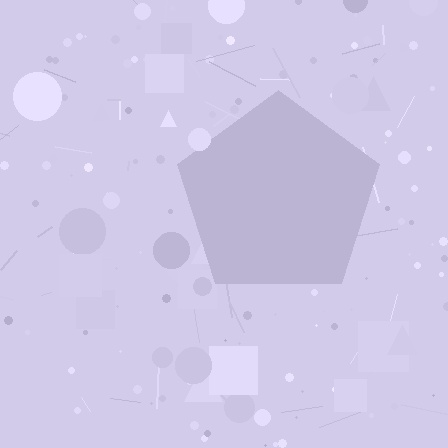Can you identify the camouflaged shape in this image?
The camouflaged shape is a pentagon.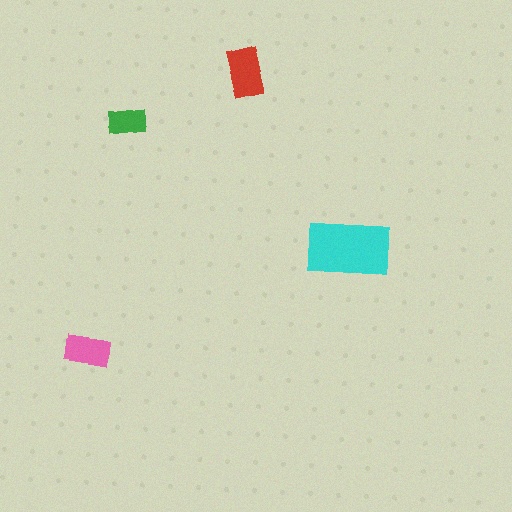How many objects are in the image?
There are 4 objects in the image.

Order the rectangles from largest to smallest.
the cyan one, the red one, the pink one, the green one.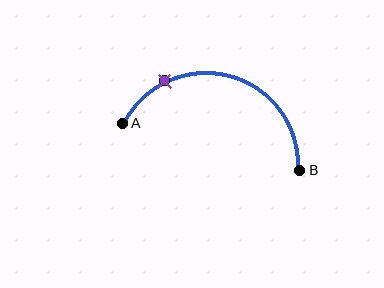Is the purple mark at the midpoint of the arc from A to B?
No. The purple mark lies on the arc but is closer to endpoint A. The arc midpoint would be at the point on the curve equidistant along the arc from both A and B.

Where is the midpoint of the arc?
The arc midpoint is the point on the curve farthest from the straight line joining A and B. It sits above that line.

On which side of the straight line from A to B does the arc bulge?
The arc bulges above the straight line connecting A and B.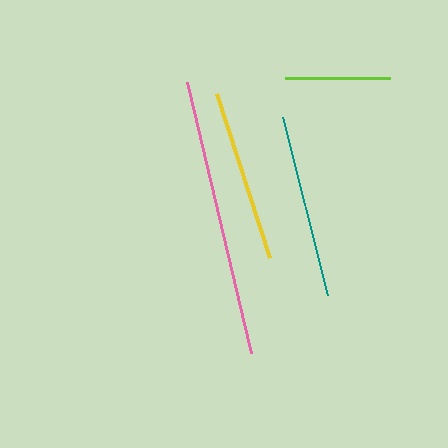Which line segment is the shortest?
The lime line is the shortest at approximately 105 pixels.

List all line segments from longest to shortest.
From longest to shortest: pink, teal, yellow, lime.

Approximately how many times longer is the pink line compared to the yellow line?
The pink line is approximately 1.6 times the length of the yellow line.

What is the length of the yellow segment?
The yellow segment is approximately 172 pixels long.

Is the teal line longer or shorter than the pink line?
The pink line is longer than the teal line.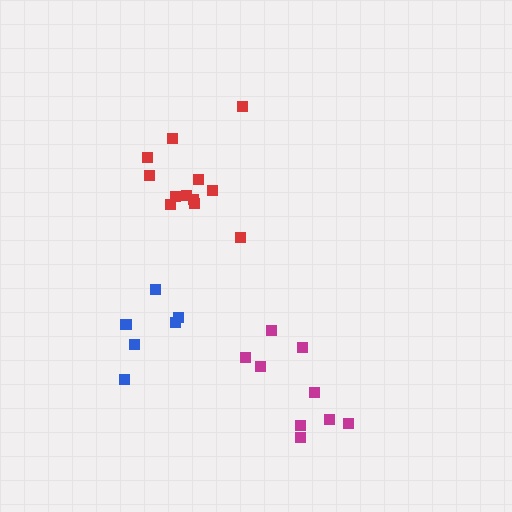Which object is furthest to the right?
The magenta cluster is rightmost.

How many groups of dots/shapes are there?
There are 3 groups.